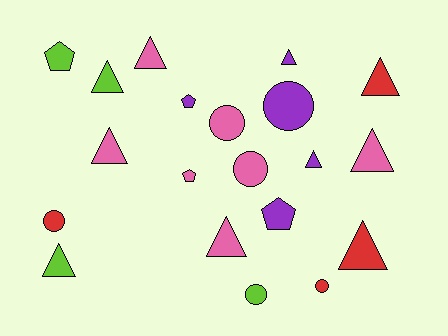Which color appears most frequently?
Pink, with 7 objects.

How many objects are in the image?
There are 20 objects.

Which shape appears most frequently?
Triangle, with 10 objects.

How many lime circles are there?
There is 1 lime circle.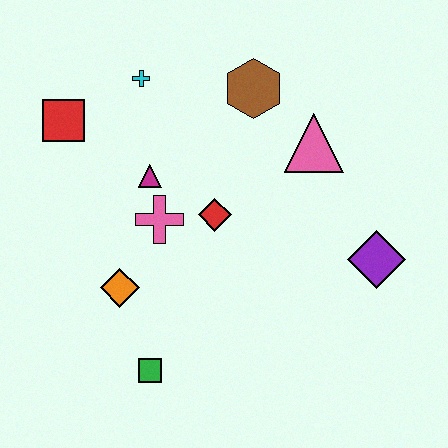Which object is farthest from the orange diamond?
The purple diamond is farthest from the orange diamond.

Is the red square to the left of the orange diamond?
Yes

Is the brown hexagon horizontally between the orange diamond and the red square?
No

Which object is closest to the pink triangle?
The brown hexagon is closest to the pink triangle.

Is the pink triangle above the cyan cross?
No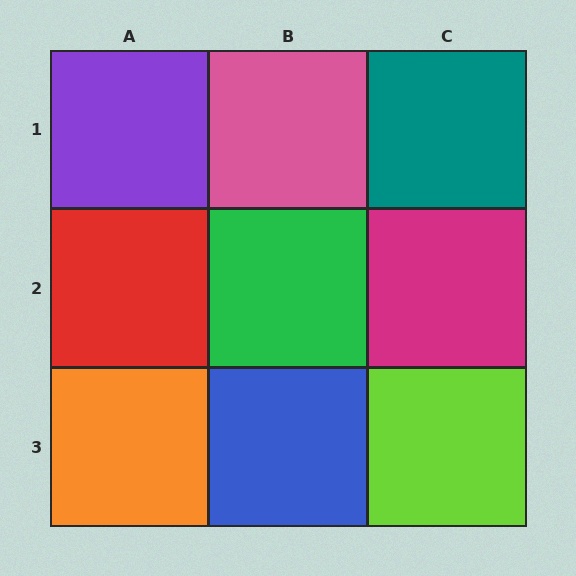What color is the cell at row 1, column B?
Pink.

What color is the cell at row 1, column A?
Purple.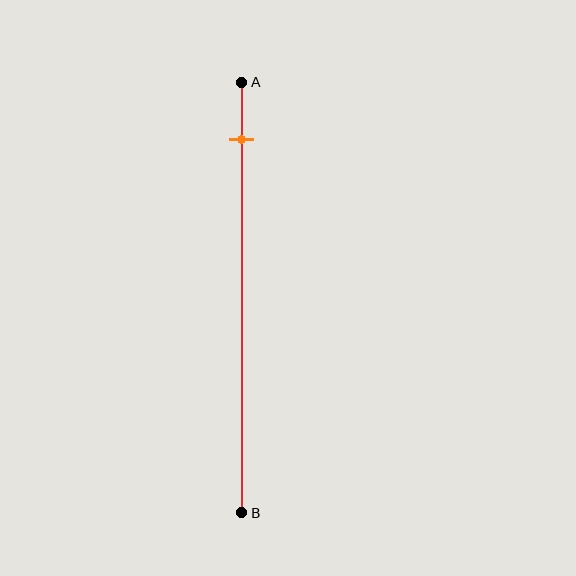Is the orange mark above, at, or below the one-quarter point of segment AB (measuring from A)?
The orange mark is above the one-quarter point of segment AB.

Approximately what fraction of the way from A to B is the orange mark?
The orange mark is approximately 15% of the way from A to B.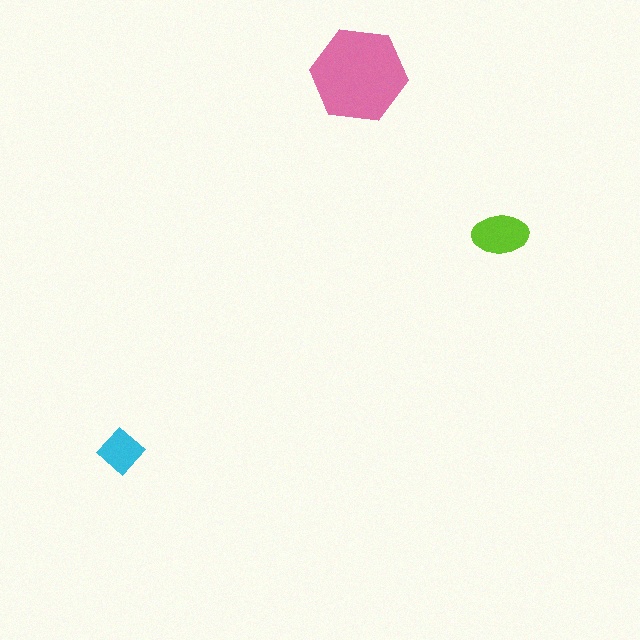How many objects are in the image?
There are 3 objects in the image.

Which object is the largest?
The pink hexagon.